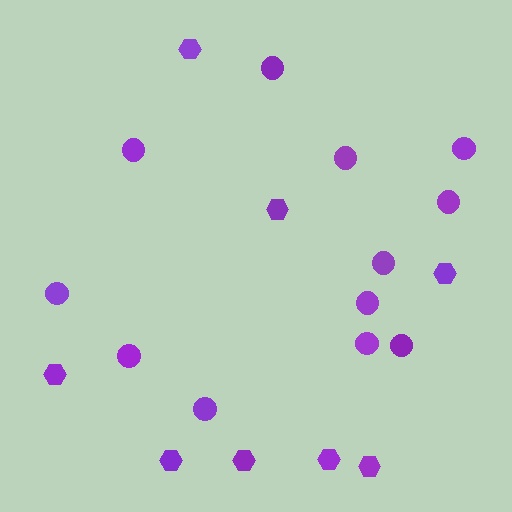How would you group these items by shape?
There are 2 groups: one group of hexagons (8) and one group of circles (12).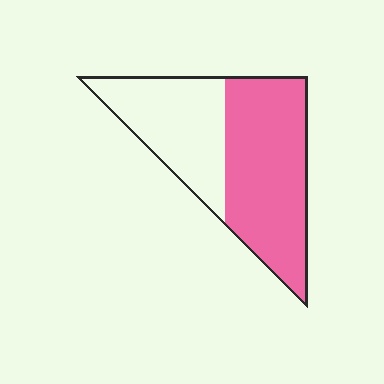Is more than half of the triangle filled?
Yes.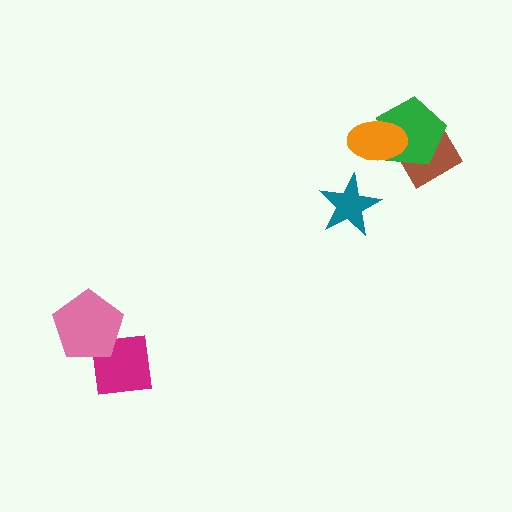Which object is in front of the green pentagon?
The orange ellipse is in front of the green pentagon.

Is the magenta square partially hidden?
Yes, it is partially covered by another shape.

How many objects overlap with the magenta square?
1 object overlaps with the magenta square.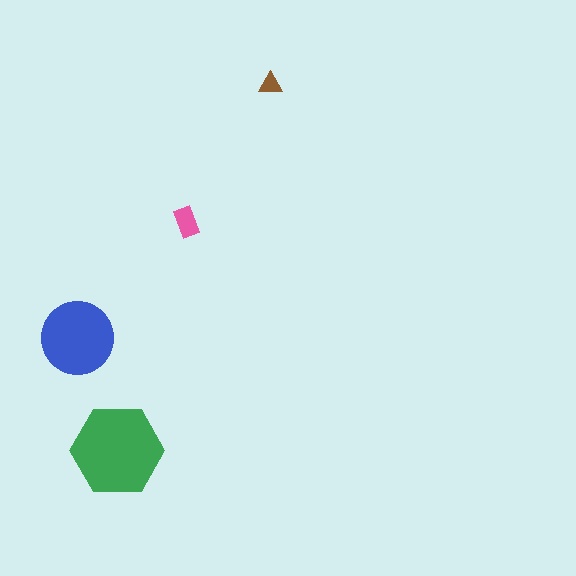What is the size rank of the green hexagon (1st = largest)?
1st.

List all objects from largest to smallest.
The green hexagon, the blue circle, the pink rectangle, the brown triangle.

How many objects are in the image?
There are 4 objects in the image.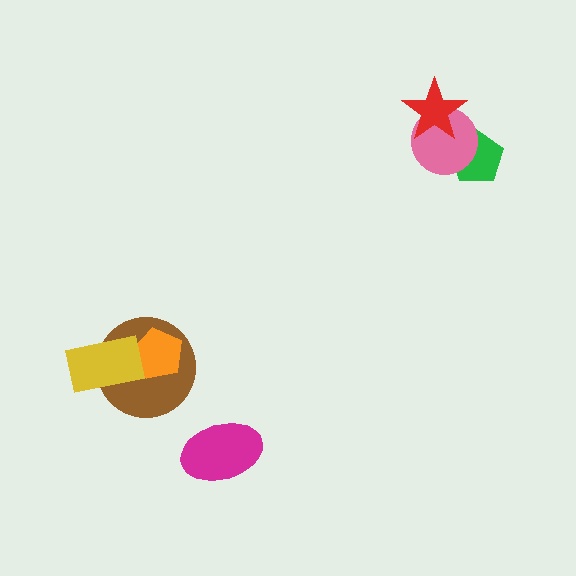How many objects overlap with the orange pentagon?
2 objects overlap with the orange pentagon.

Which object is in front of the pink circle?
The red star is in front of the pink circle.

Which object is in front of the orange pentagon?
The yellow rectangle is in front of the orange pentagon.